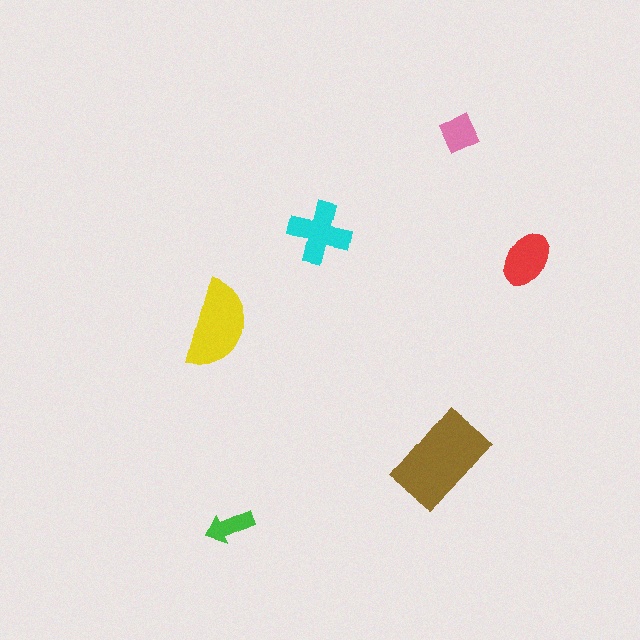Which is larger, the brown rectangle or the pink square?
The brown rectangle.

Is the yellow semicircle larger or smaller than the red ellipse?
Larger.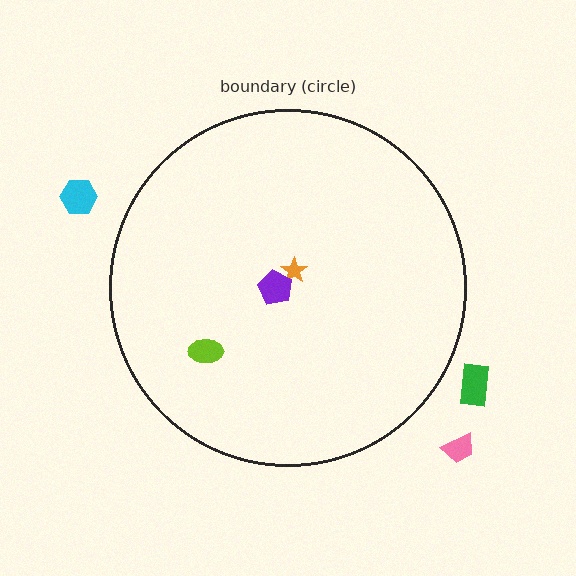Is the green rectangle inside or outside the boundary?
Outside.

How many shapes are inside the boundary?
3 inside, 3 outside.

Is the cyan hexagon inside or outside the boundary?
Outside.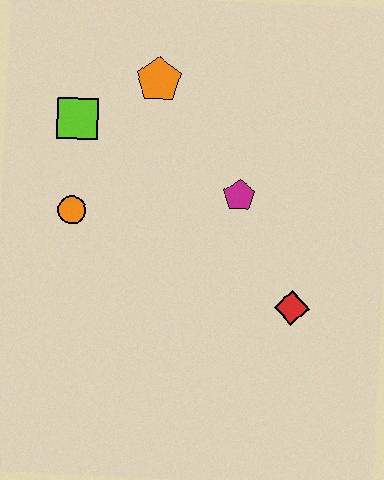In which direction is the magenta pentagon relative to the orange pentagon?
The magenta pentagon is below the orange pentagon.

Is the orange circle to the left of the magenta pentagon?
Yes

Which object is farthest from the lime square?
The red diamond is farthest from the lime square.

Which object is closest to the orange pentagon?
The lime square is closest to the orange pentagon.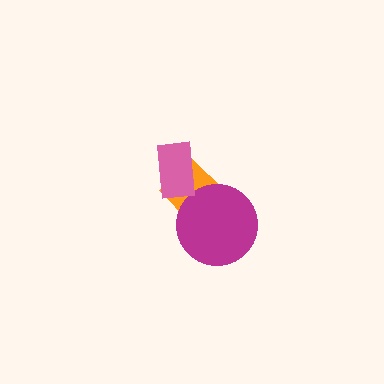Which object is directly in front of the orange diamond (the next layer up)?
The magenta circle is directly in front of the orange diamond.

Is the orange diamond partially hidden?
Yes, it is partially covered by another shape.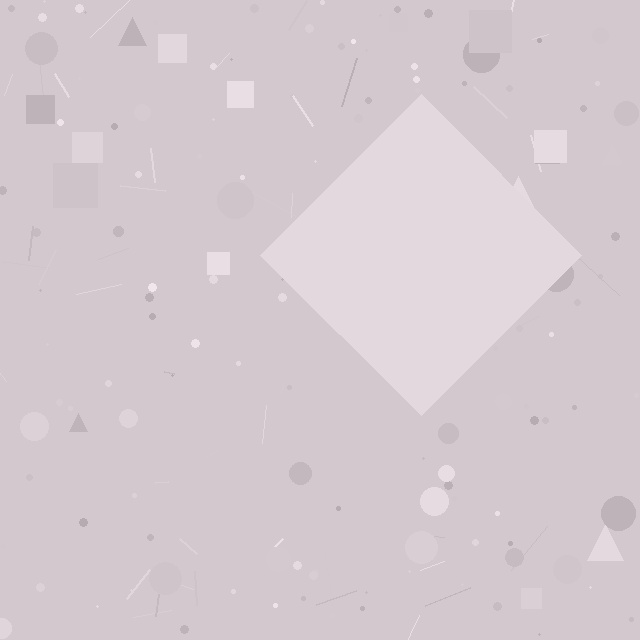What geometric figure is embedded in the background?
A diamond is embedded in the background.